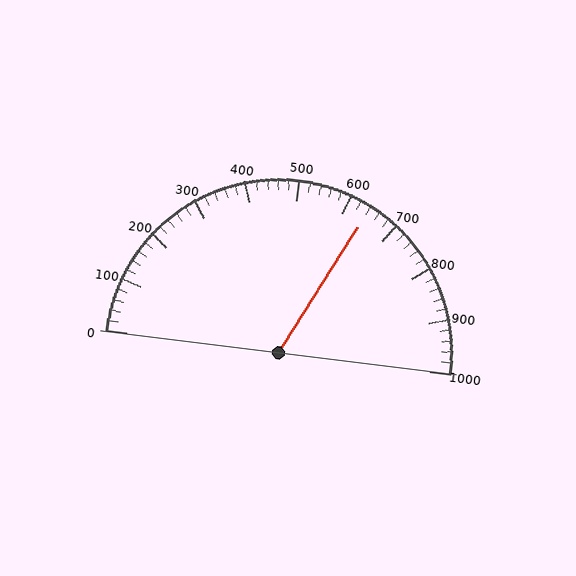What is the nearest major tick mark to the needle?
The nearest major tick mark is 600.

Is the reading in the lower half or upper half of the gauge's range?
The reading is in the upper half of the range (0 to 1000).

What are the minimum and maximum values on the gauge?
The gauge ranges from 0 to 1000.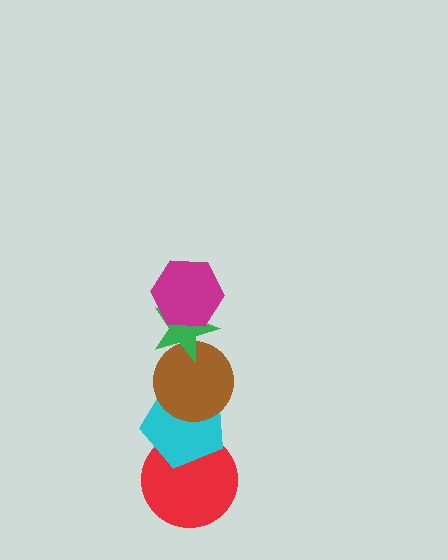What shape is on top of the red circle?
The cyan pentagon is on top of the red circle.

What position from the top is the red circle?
The red circle is 5th from the top.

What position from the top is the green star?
The green star is 2nd from the top.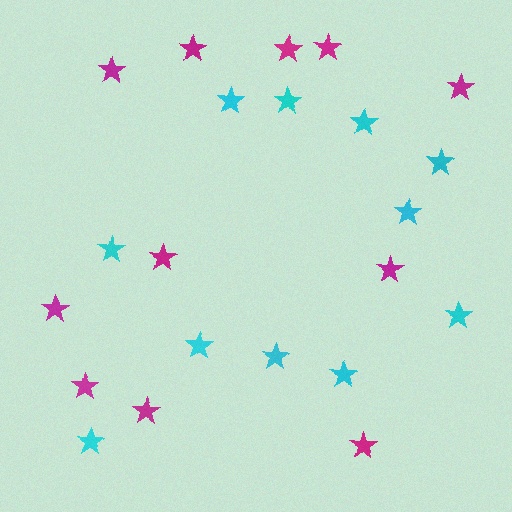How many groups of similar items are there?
There are 2 groups: one group of cyan stars (11) and one group of magenta stars (11).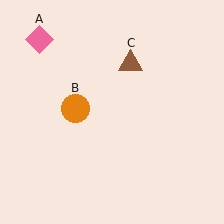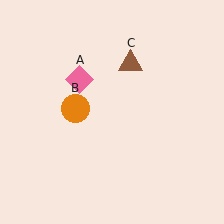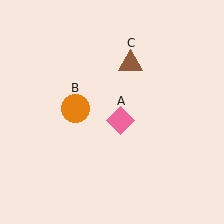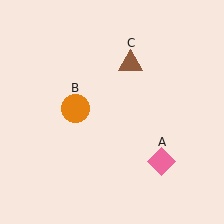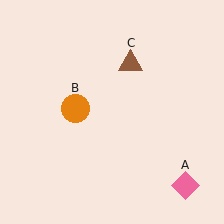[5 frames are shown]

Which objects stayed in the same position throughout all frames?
Orange circle (object B) and brown triangle (object C) remained stationary.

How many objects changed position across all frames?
1 object changed position: pink diamond (object A).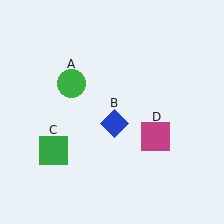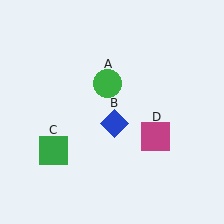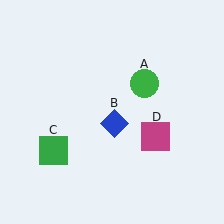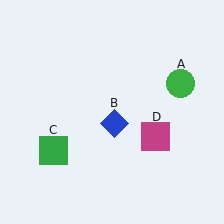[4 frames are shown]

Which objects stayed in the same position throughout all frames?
Blue diamond (object B) and green square (object C) and magenta square (object D) remained stationary.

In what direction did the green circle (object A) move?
The green circle (object A) moved right.